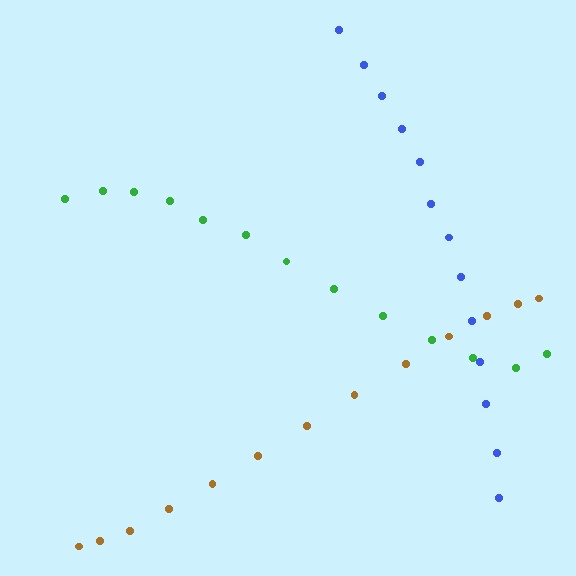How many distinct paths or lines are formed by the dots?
There are 3 distinct paths.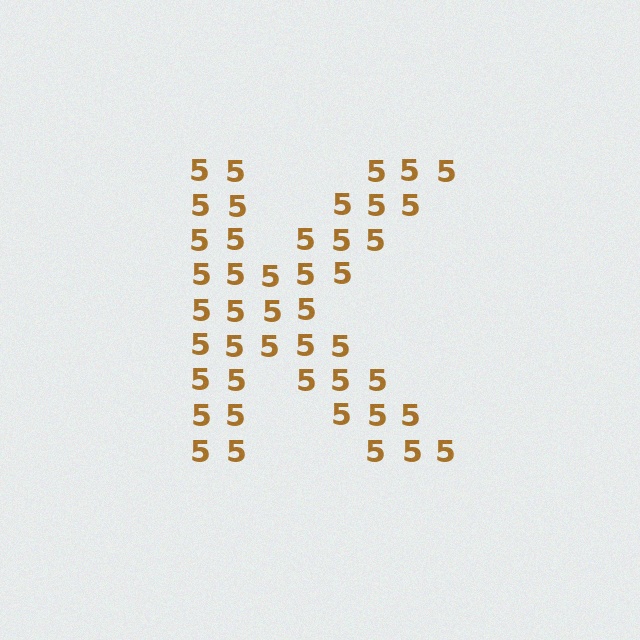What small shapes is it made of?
It is made of small digit 5's.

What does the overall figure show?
The overall figure shows the letter K.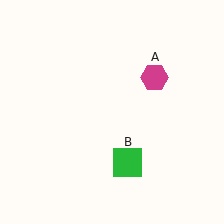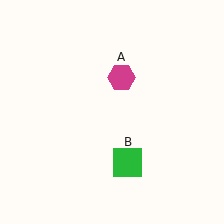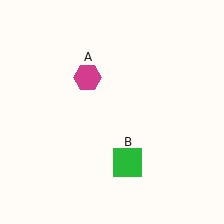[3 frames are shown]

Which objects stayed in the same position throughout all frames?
Green square (object B) remained stationary.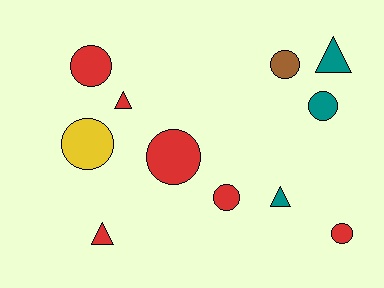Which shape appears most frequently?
Circle, with 7 objects.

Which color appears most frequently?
Red, with 6 objects.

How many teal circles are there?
There is 1 teal circle.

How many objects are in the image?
There are 11 objects.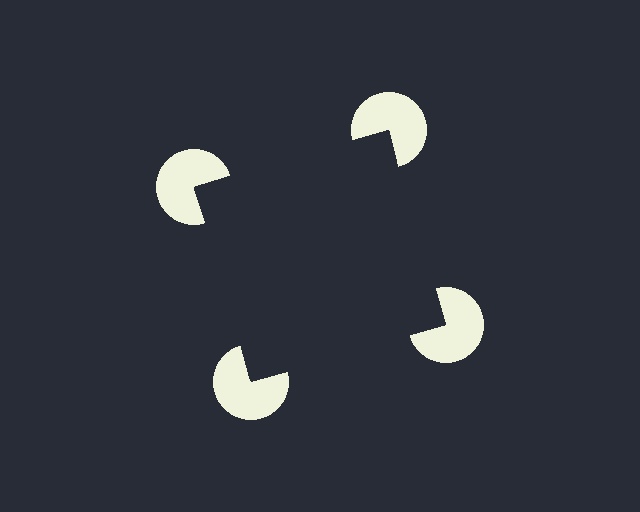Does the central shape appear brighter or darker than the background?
It typically appears slightly darker than the background, even though no actual brightness change is drawn.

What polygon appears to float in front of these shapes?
An illusory square — its edges are inferred from the aligned wedge cuts in the pac-man discs, not physically drawn.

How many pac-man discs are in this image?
There are 4 — one at each vertex of the illusory square.